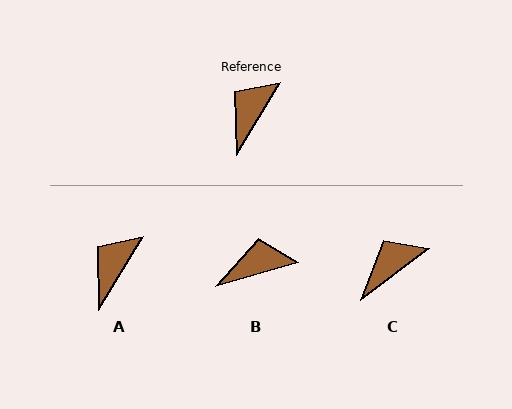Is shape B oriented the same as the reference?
No, it is off by about 43 degrees.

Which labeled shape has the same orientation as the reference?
A.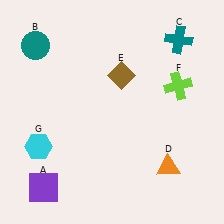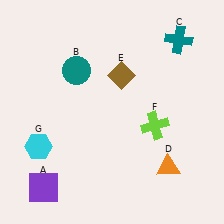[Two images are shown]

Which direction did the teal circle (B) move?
The teal circle (B) moved right.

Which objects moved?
The objects that moved are: the teal circle (B), the lime cross (F).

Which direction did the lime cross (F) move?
The lime cross (F) moved down.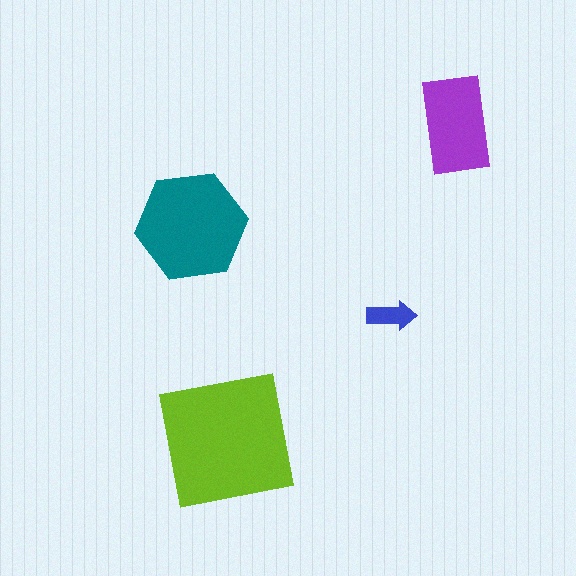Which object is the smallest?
The blue arrow.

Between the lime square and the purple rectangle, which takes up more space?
The lime square.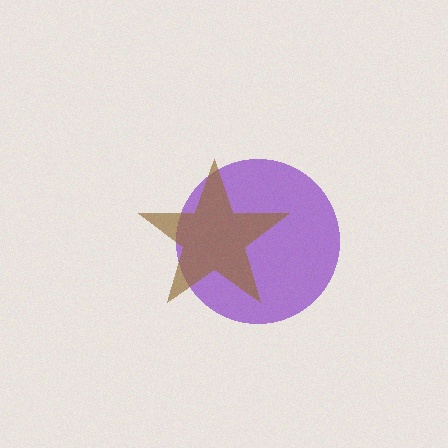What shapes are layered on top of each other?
The layered shapes are: a purple circle, a brown star.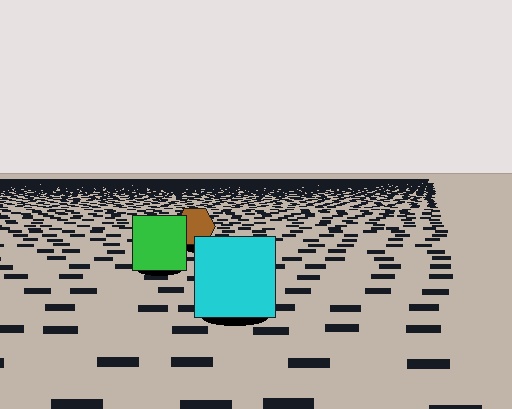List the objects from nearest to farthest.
From nearest to farthest: the cyan square, the green square, the brown hexagon.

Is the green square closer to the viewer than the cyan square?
No. The cyan square is closer — you can tell from the texture gradient: the ground texture is coarser near it.